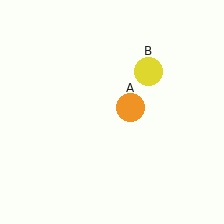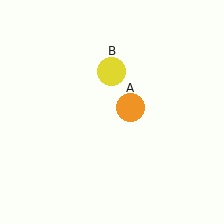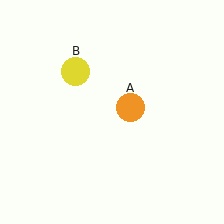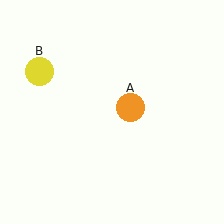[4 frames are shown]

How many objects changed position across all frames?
1 object changed position: yellow circle (object B).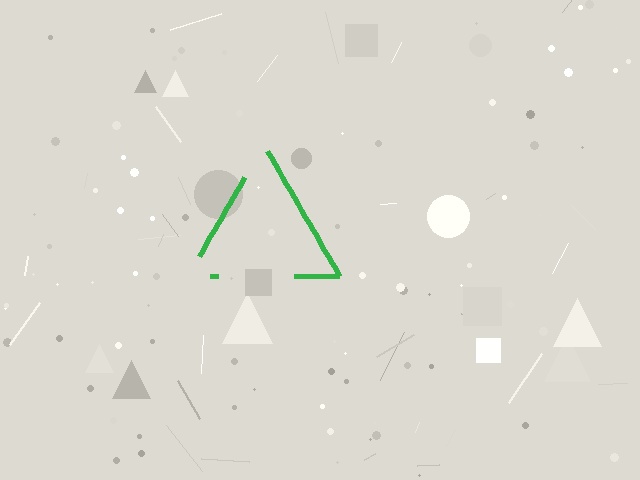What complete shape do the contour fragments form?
The contour fragments form a triangle.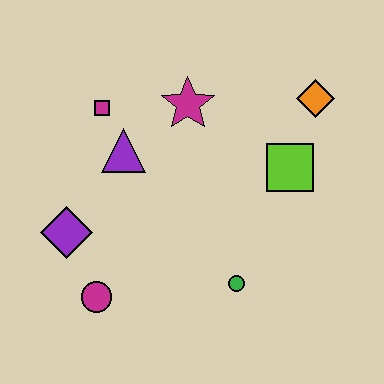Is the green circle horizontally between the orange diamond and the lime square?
No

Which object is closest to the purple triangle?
The magenta square is closest to the purple triangle.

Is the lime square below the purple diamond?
No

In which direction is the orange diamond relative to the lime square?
The orange diamond is above the lime square.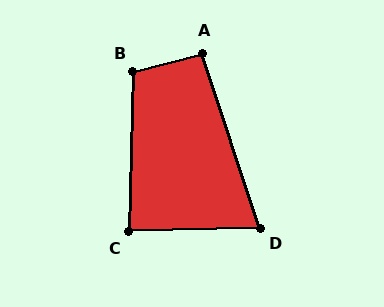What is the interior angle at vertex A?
Approximately 93 degrees (approximately right).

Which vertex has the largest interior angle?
B, at approximately 107 degrees.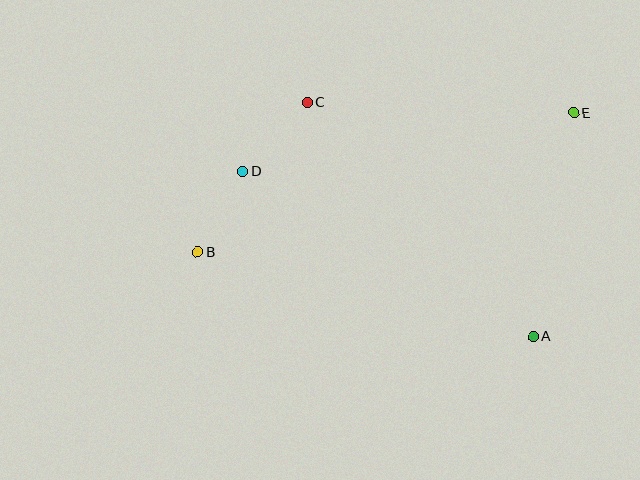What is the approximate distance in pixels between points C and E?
The distance between C and E is approximately 266 pixels.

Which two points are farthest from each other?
Points B and E are farthest from each other.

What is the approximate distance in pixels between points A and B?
The distance between A and B is approximately 346 pixels.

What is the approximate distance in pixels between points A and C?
The distance between A and C is approximately 325 pixels.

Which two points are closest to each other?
Points B and D are closest to each other.